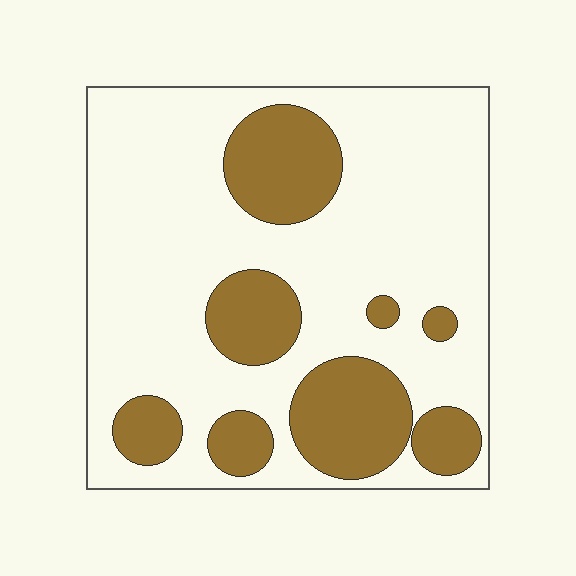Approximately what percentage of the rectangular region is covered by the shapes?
Approximately 25%.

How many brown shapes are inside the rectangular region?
8.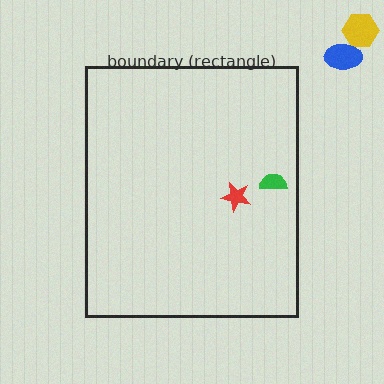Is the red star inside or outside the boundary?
Inside.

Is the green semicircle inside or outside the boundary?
Inside.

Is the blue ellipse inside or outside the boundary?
Outside.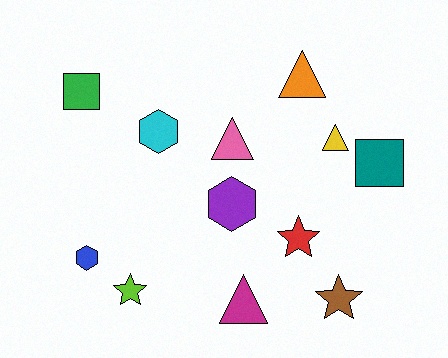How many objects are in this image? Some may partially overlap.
There are 12 objects.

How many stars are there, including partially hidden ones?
There are 3 stars.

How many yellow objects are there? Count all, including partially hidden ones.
There is 1 yellow object.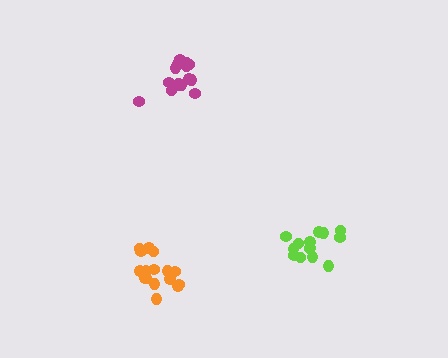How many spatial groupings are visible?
There are 3 spatial groupings.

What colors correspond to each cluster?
The clusters are colored: orange, magenta, lime.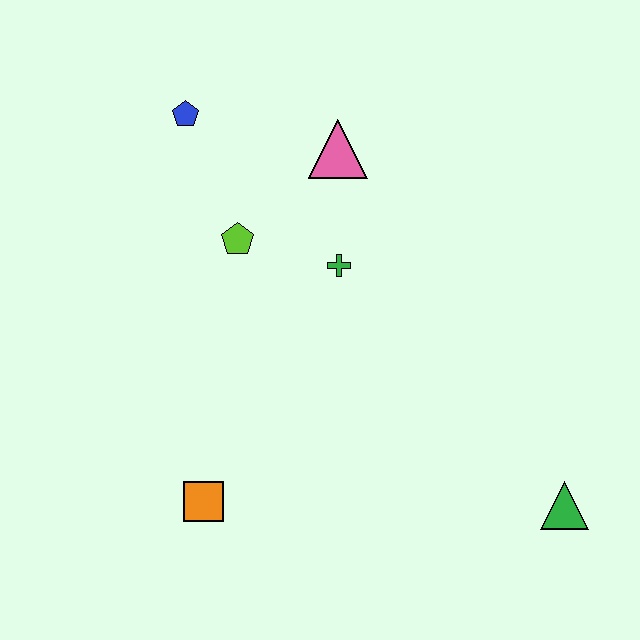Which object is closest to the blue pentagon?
The lime pentagon is closest to the blue pentagon.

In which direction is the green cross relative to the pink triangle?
The green cross is below the pink triangle.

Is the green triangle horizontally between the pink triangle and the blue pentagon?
No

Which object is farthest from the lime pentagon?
The green triangle is farthest from the lime pentagon.